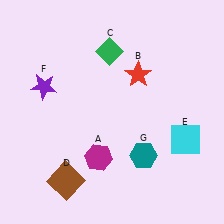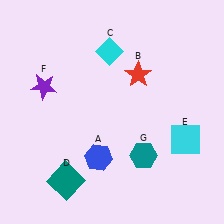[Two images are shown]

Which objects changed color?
A changed from magenta to blue. C changed from green to cyan. D changed from brown to teal.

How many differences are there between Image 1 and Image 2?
There are 3 differences between the two images.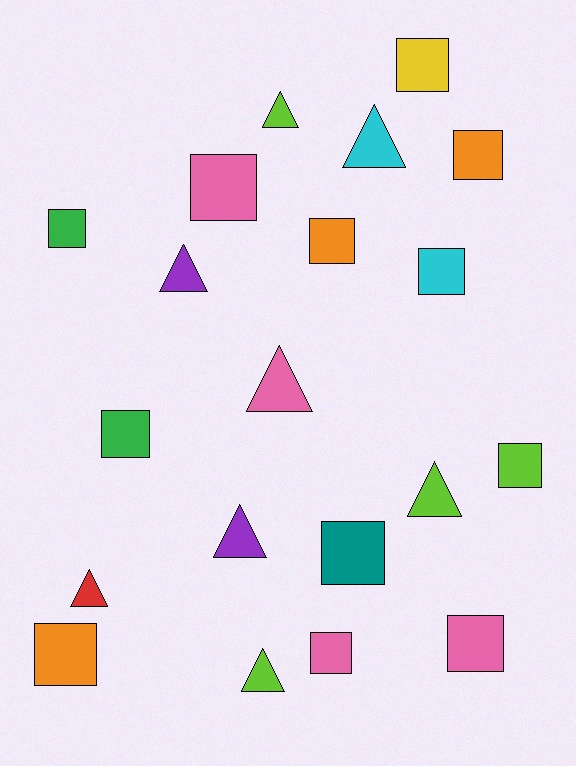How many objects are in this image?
There are 20 objects.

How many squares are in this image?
There are 12 squares.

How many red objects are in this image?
There is 1 red object.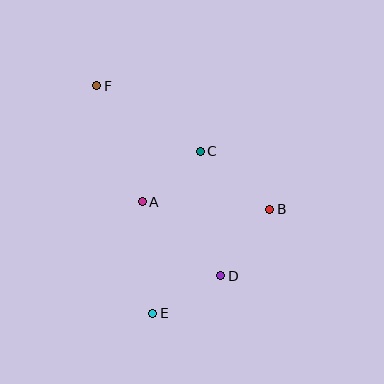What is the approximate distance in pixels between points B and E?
The distance between B and E is approximately 156 pixels.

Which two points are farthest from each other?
Points E and F are farthest from each other.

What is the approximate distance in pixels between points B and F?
The distance between B and F is approximately 212 pixels.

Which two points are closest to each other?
Points A and C are closest to each other.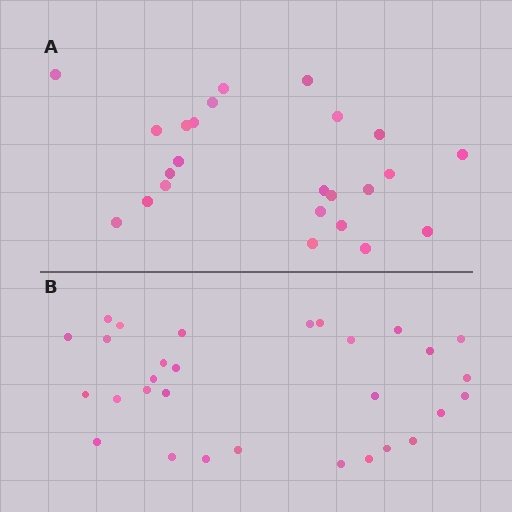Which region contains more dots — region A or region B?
Region B (the bottom region) has more dots.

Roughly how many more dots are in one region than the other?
Region B has about 6 more dots than region A.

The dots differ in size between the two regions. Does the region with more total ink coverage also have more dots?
No. Region A has more total ink coverage because its dots are larger, but region B actually contains more individual dots. Total area can be misleading — the number of items is what matters here.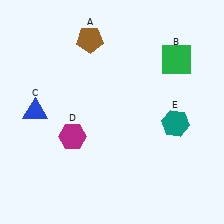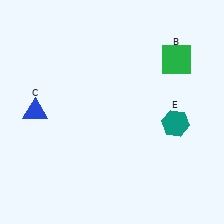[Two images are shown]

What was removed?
The brown pentagon (A), the magenta hexagon (D) were removed in Image 2.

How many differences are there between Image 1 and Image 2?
There are 2 differences between the two images.